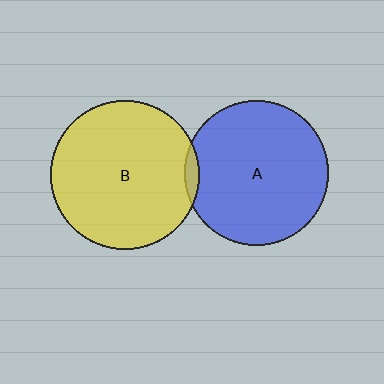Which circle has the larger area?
Circle B (yellow).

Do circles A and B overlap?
Yes.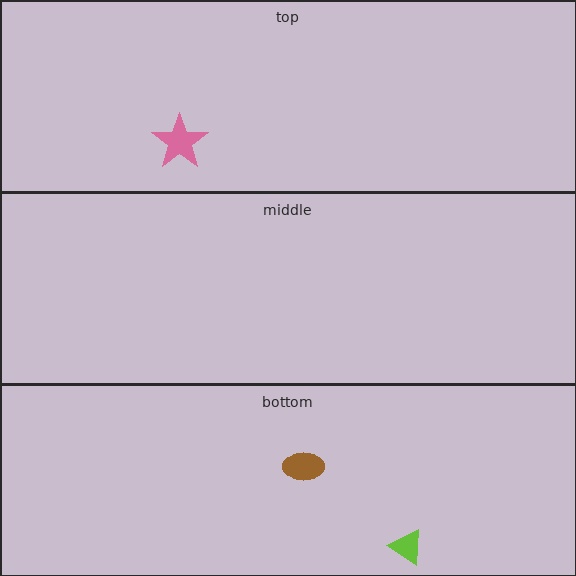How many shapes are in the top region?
1.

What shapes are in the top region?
The pink star.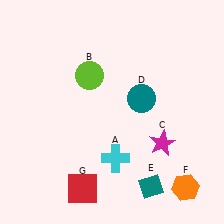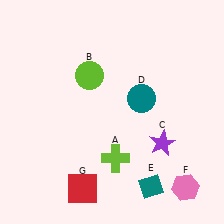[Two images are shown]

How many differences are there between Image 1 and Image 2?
There are 3 differences between the two images.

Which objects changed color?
A changed from cyan to lime. C changed from magenta to purple. F changed from orange to pink.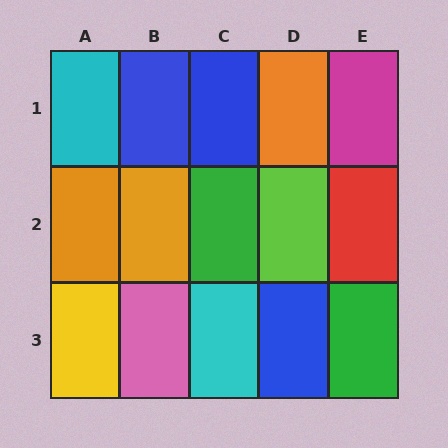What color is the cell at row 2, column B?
Orange.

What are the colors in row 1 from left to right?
Cyan, blue, blue, orange, magenta.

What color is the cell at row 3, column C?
Cyan.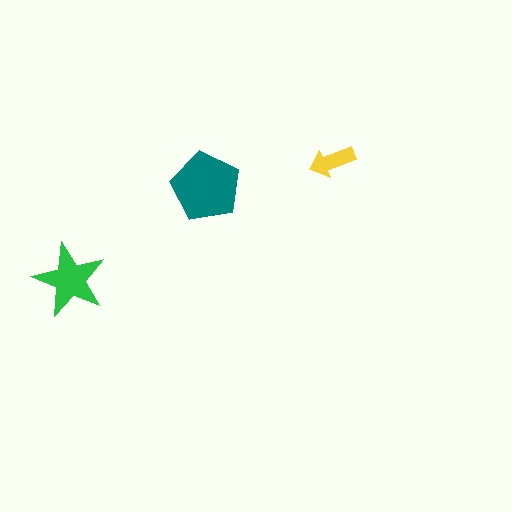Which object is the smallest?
The yellow arrow.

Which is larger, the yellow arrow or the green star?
The green star.